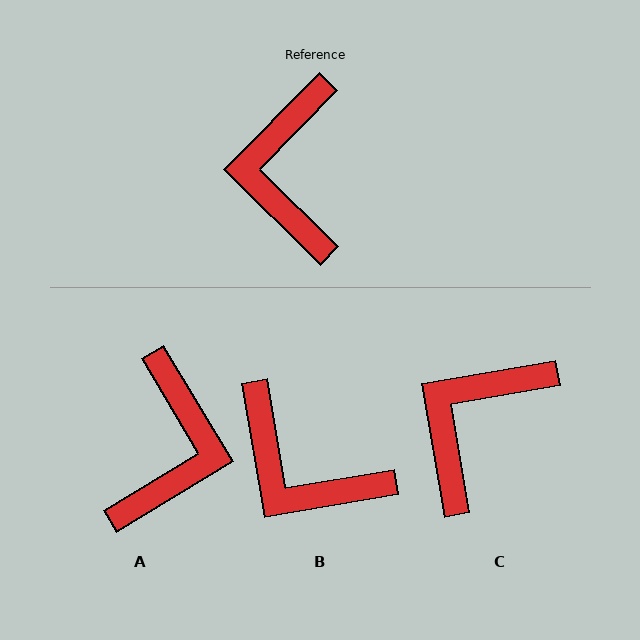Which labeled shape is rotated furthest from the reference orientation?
A, about 166 degrees away.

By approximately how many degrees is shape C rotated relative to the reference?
Approximately 36 degrees clockwise.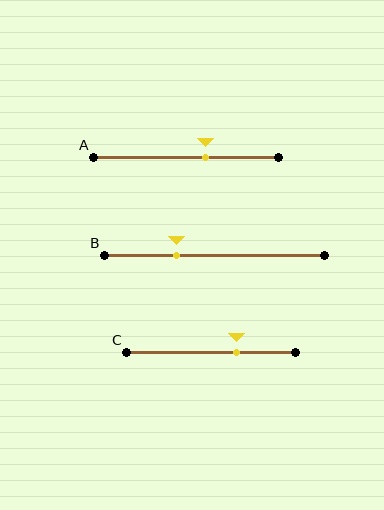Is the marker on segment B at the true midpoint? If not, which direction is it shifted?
No, the marker on segment B is shifted to the left by about 17% of the segment length.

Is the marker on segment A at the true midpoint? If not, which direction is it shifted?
No, the marker on segment A is shifted to the right by about 10% of the segment length.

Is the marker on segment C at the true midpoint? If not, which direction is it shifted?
No, the marker on segment C is shifted to the right by about 15% of the segment length.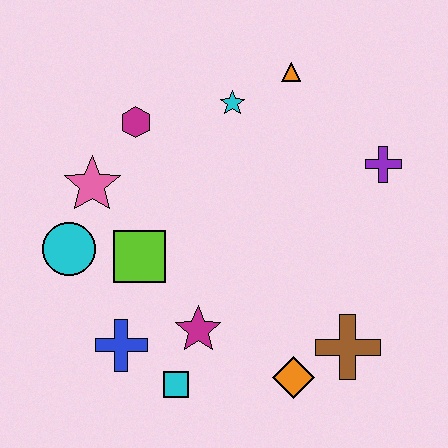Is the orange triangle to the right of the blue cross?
Yes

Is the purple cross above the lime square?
Yes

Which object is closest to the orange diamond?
The brown cross is closest to the orange diamond.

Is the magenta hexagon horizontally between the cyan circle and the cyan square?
Yes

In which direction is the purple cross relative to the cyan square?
The purple cross is above the cyan square.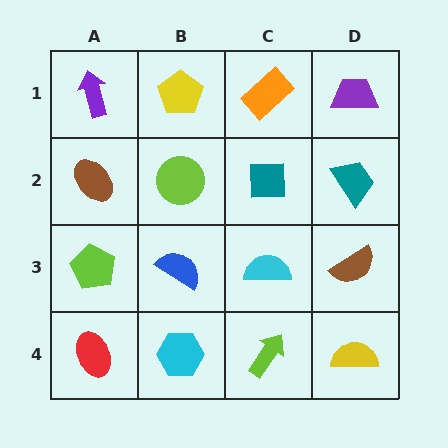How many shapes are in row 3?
4 shapes.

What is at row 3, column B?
A blue semicircle.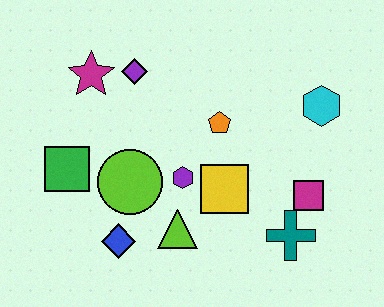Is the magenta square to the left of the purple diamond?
No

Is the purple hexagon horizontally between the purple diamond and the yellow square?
Yes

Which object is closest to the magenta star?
The purple diamond is closest to the magenta star.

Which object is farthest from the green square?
The cyan hexagon is farthest from the green square.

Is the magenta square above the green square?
No